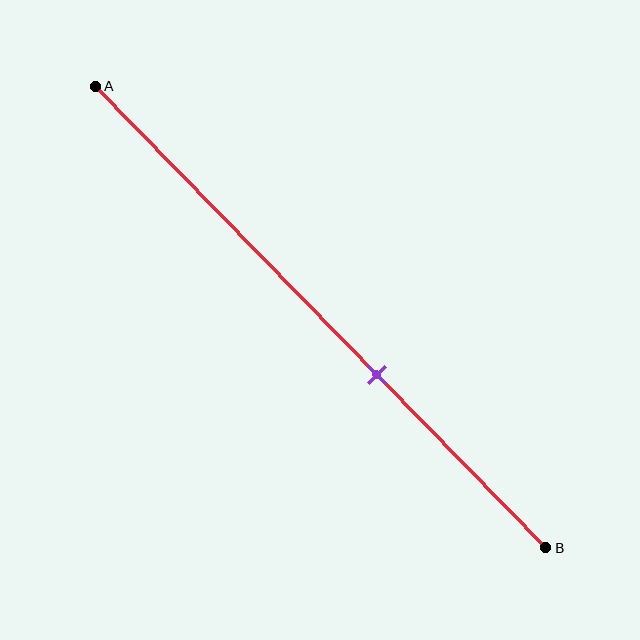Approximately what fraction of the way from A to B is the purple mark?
The purple mark is approximately 65% of the way from A to B.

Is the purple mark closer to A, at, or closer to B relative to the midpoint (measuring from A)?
The purple mark is closer to point B than the midpoint of segment AB.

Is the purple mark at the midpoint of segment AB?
No, the mark is at about 65% from A, not at the 50% midpoint.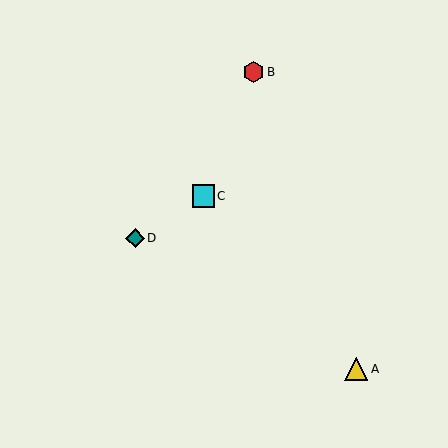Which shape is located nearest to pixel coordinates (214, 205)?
The cyan square (labeled C) at (203, 196) is nearest to that location.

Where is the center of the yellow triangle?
The center of the yellow triangle is at (356, 369).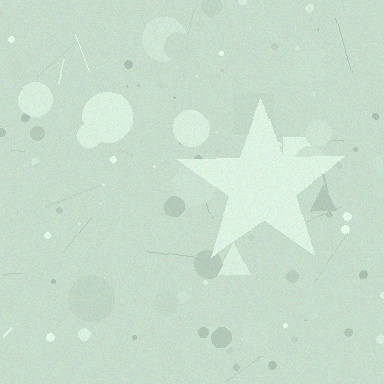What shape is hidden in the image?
A star is hidden in the image.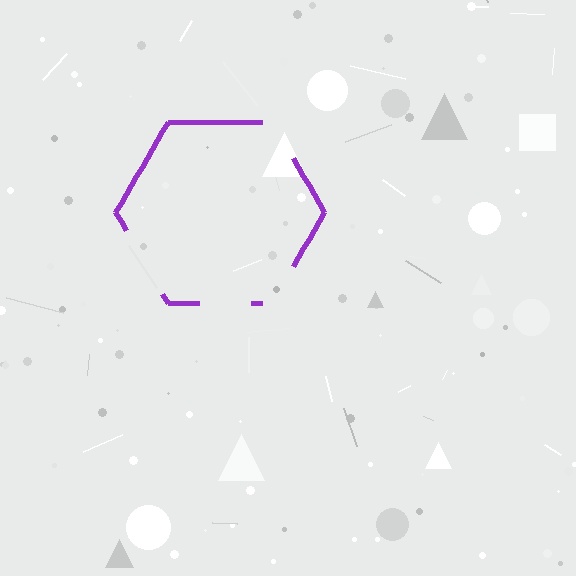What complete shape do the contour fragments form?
The contour fragments form a hexagon.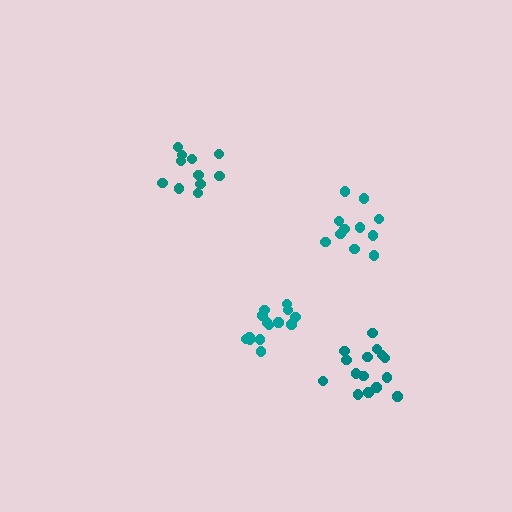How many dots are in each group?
Group 1: 14 dots, Group 2: 15 dots, Group 3: 11 dots, Group 4: 11 dots (51 total).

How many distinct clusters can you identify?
There are 4 distinct clusters.